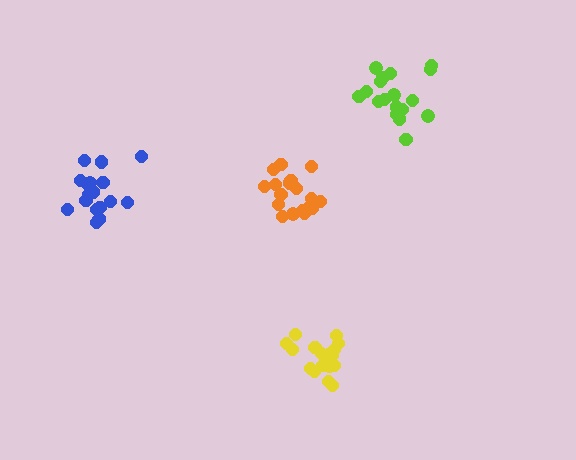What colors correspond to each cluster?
The clusters are colored: yellow, blue, orange, lime.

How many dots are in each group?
Group 1: 17 dots, Group 2: 18 dots, Group 3: 19 dots, Group 4: 18 dots (72 total).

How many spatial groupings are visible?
There are 4 spatial groupings.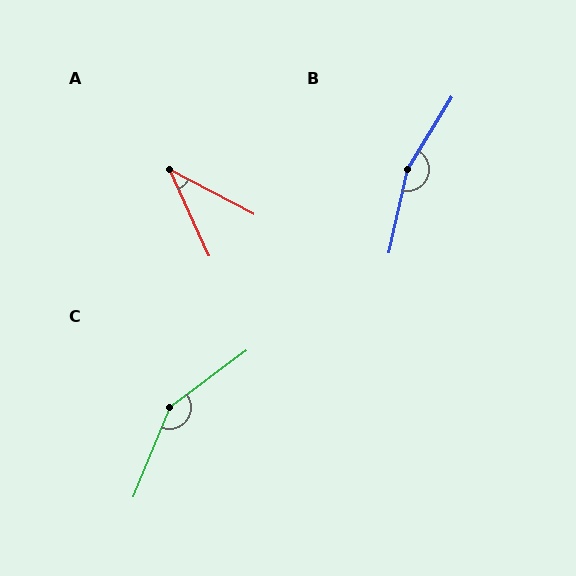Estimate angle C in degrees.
Approximately 149 degrees.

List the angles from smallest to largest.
A (38°), C (149°), B (162°).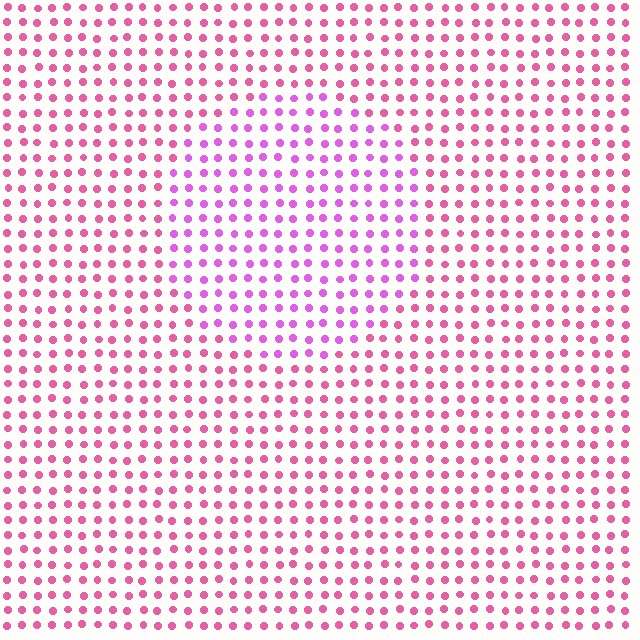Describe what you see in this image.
The image is filled with small pink elements in a uniform arrangement. A circle-shaped region is visible where the elements are tinted to a slightly different hue, forming a subtle color boundary.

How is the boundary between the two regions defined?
The boundary is defined purely by a slight shift in hue (about 31 degrees). Spacing, size, and orientation are identical on both sides.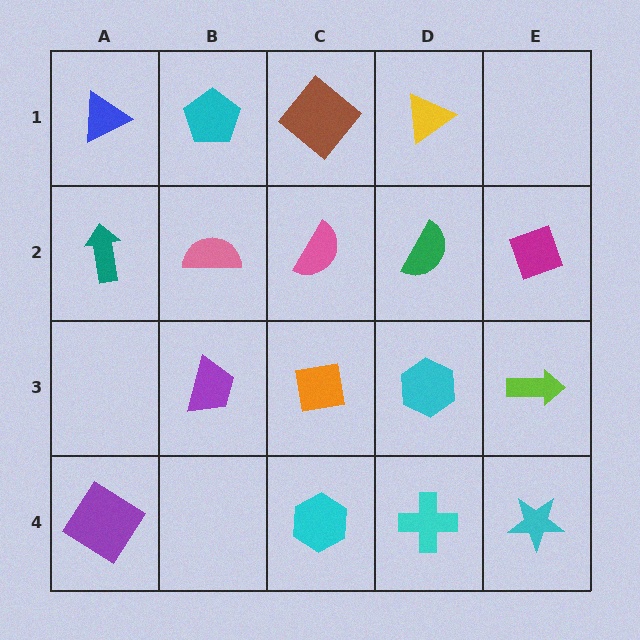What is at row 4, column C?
A cyan hexagon.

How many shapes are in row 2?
5 shapes.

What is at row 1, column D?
A yellow triangle.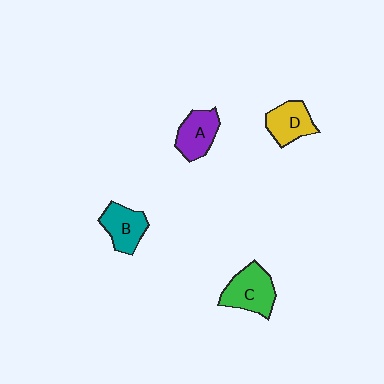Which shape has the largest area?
Shape C (green).